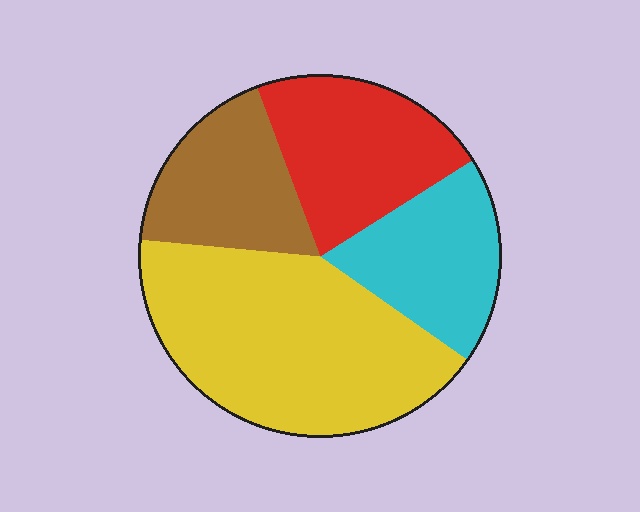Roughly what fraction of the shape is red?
Red takes up about one fifth (1/5) of the shape.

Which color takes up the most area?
Yellow, at roughly 40%.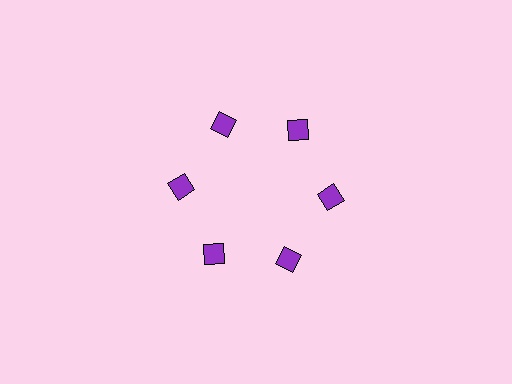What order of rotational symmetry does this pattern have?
This pattern has 6-fold rotational symmetry.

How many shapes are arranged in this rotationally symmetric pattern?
There are 6 shapes, arranged in 6 groups of 1.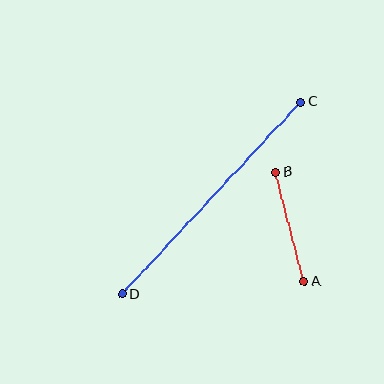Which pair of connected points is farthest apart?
Points C and D are farthest apart.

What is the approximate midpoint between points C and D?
The midpoint is at approximately (211, 198) pixels.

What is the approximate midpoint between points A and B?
The midpoint is at approximately (290, 227) pixels.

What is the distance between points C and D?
The distance is approximately 262 pixels.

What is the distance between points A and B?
The distance is approximately 113 pixels.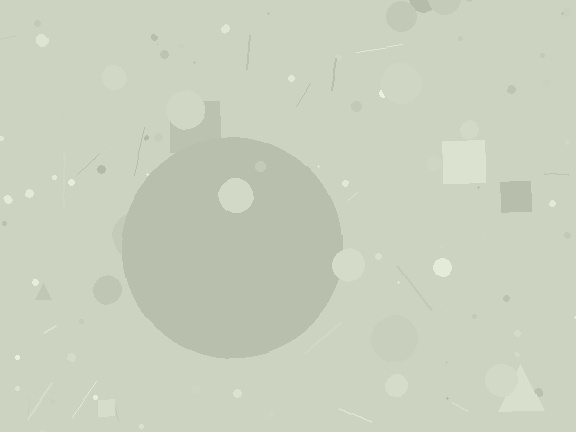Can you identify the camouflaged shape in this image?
The camouflaged shape is a circle.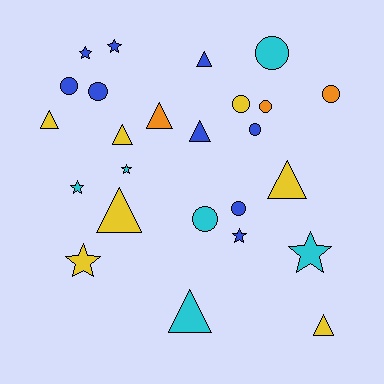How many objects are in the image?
There are 25 objects.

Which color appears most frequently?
Blue, with 9 objects.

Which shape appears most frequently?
Circle, with 9 objects.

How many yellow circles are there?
There is 1 yellow circle.